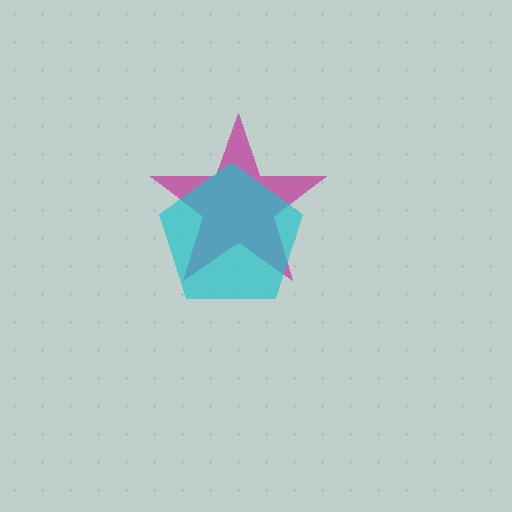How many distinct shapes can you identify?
There are 2 distinct shapes: a magenta star, a cyan pentagon.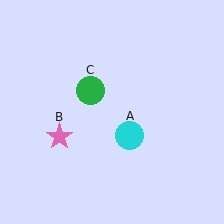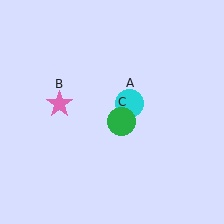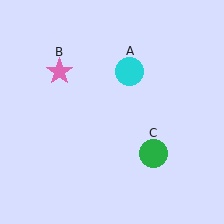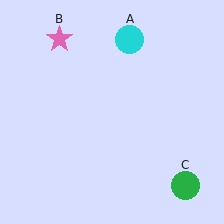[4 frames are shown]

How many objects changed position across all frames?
3 objects changed position: cyan circle (object A), pink star (object B), green circle (object C).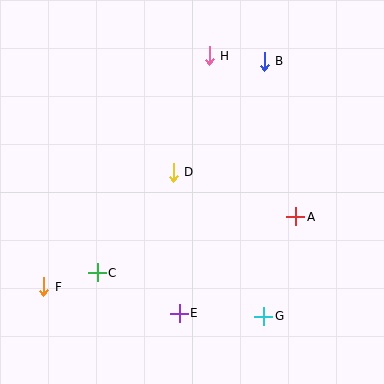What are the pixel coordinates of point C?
Point C is at (97, 273).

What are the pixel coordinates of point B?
Point B is at (264, 61).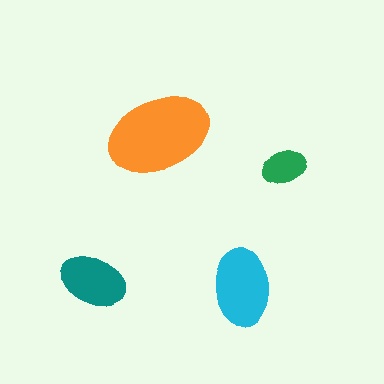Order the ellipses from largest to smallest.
the orange one, the cyan one, the teal one, the green one.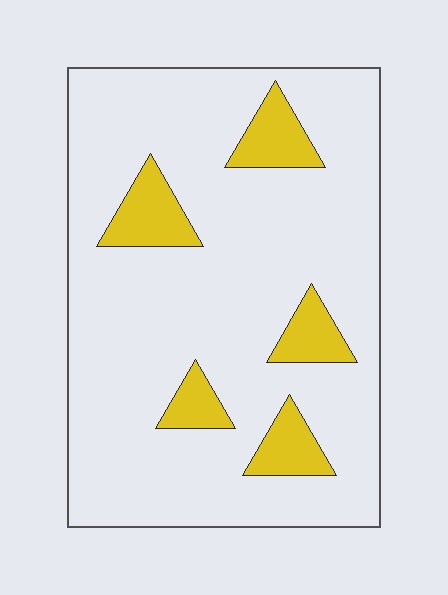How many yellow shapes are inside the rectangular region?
5.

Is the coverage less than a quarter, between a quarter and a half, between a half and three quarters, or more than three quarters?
Less than a quarter.